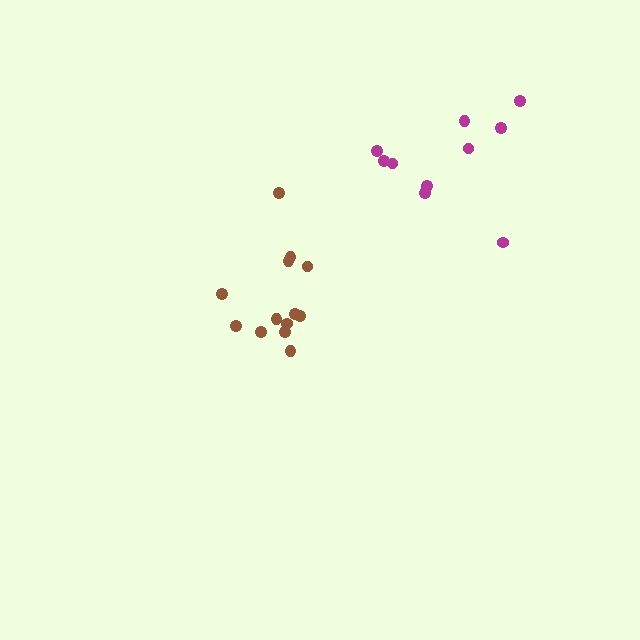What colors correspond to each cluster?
The clusters are colored: brown, magenta.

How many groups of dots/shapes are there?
There are 2 groups.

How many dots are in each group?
Group 1: 13 dots, Group 2: 10 dots (23 total).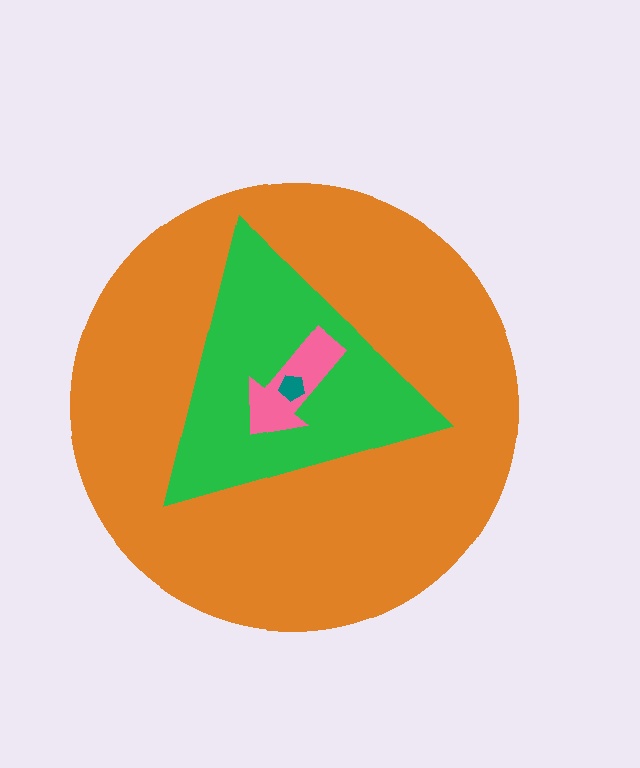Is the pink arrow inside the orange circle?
Yes.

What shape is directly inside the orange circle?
The green triangle.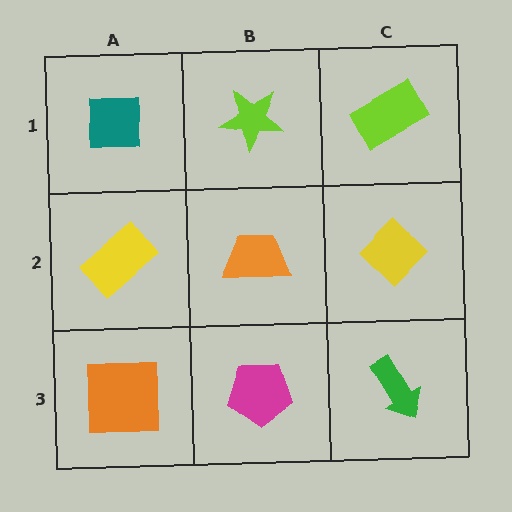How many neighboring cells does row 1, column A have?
2.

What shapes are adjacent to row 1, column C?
A yellow diamond (row 2, column C), a lime star (row 1, column B).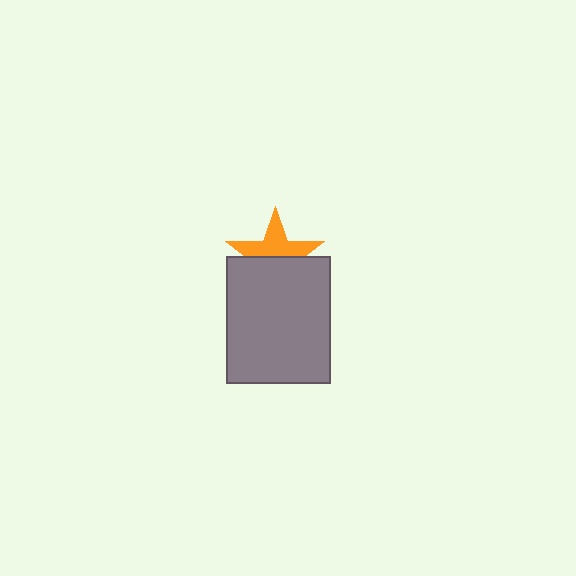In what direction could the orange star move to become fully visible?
The orange star could move up. That would shift it out from behind the gray rectangle entirely.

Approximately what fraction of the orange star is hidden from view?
Roughly 50% of the orange star is hidden behind the gray rectangle.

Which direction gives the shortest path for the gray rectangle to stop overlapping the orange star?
Moving down gives the shortest separation.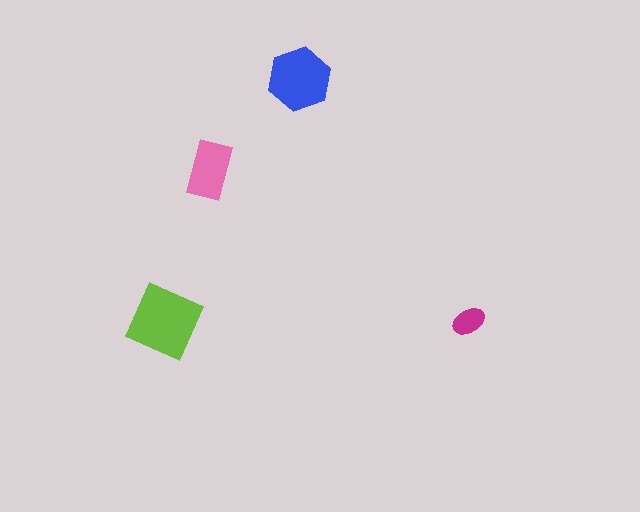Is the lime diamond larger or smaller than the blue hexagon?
Larger.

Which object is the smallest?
The magenta ellipse.